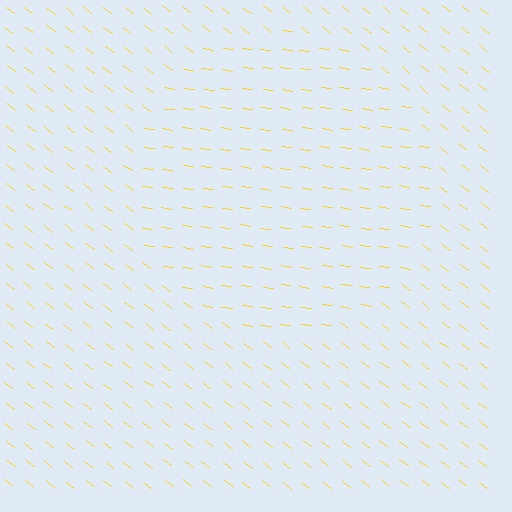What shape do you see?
I see a circle.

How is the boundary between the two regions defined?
The boundary is defined purely by a change in line orientation (approximately 30 degrees difference). All lines are the same color and thickness.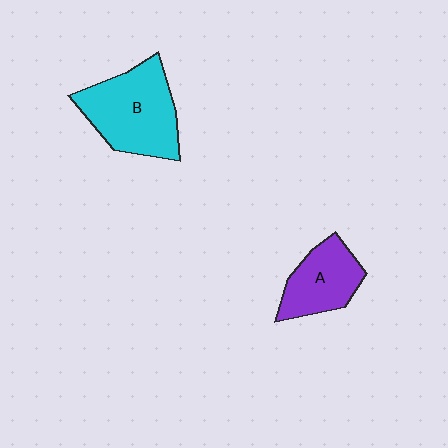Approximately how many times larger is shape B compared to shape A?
Approximately 1.5 times.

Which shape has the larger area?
Shape B (cyan).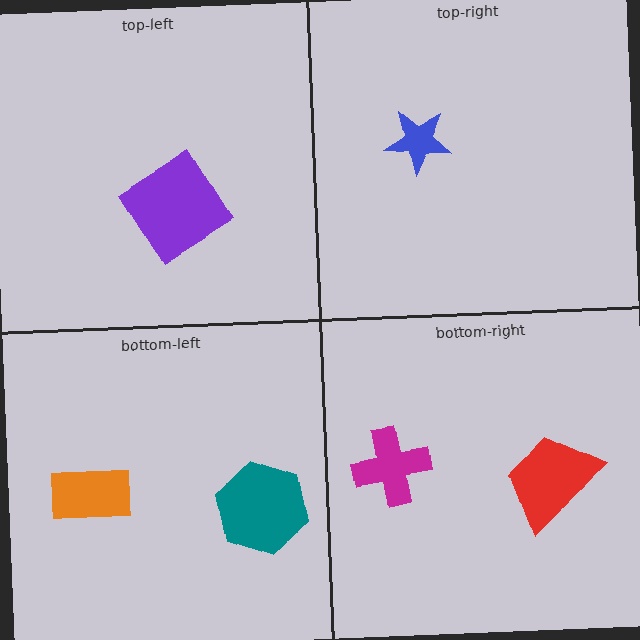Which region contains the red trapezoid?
The bottom-right region.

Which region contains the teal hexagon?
The bottom-left region.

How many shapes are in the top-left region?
1.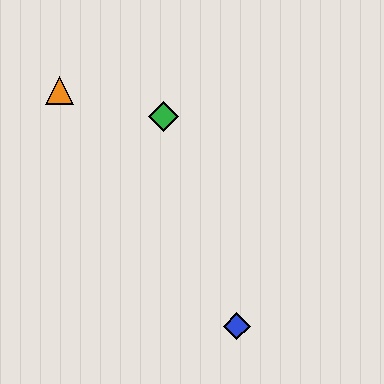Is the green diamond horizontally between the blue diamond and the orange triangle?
Yes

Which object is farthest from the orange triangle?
The blue diamond is farthest from the orange triangle.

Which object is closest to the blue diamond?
The green diamond is closest to the blue diamond.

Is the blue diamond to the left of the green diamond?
No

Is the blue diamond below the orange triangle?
Yes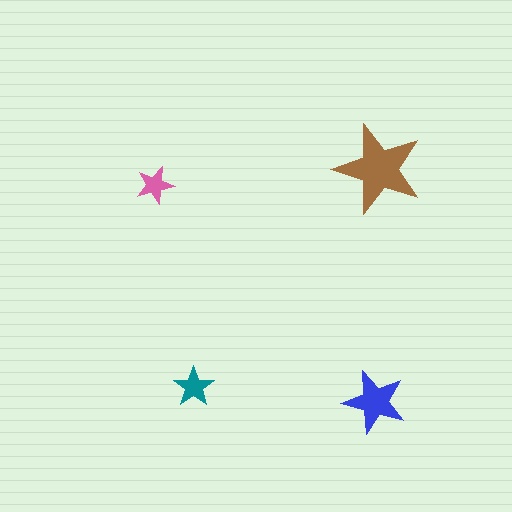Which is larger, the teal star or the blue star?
The blue one.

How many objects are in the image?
There are 4 objects in the image.